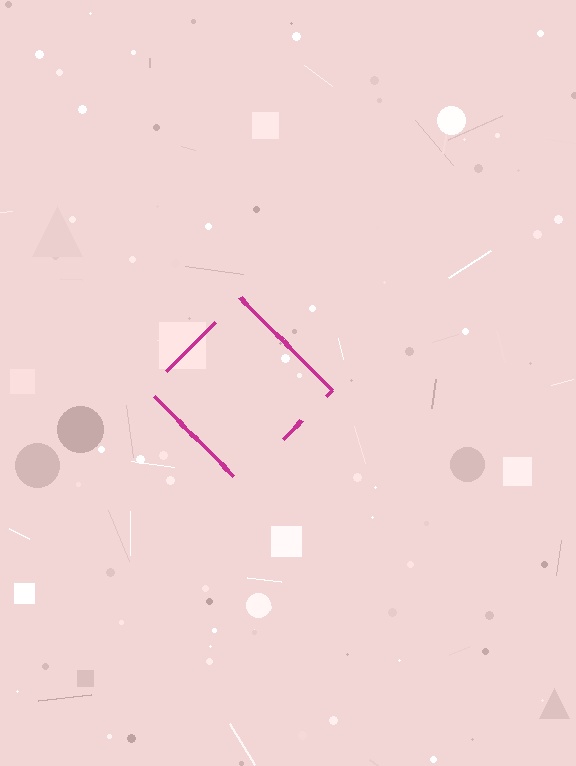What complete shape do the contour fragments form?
The contour fragments form a diamond.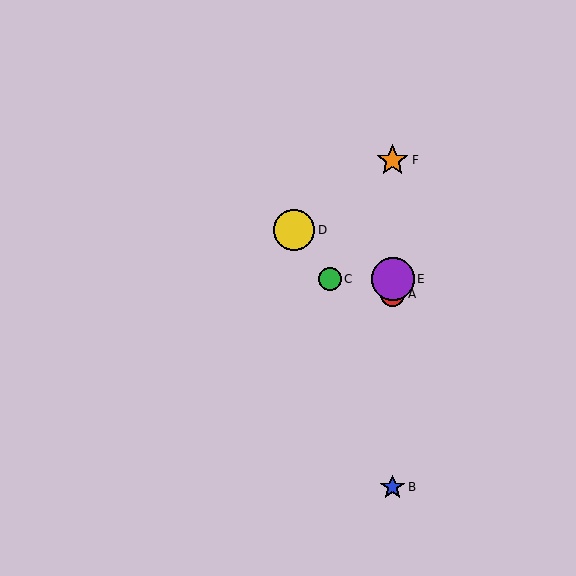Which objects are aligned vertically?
Objects A, B, E, F are aligned vertically.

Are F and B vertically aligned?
Yes, both are at x≈393.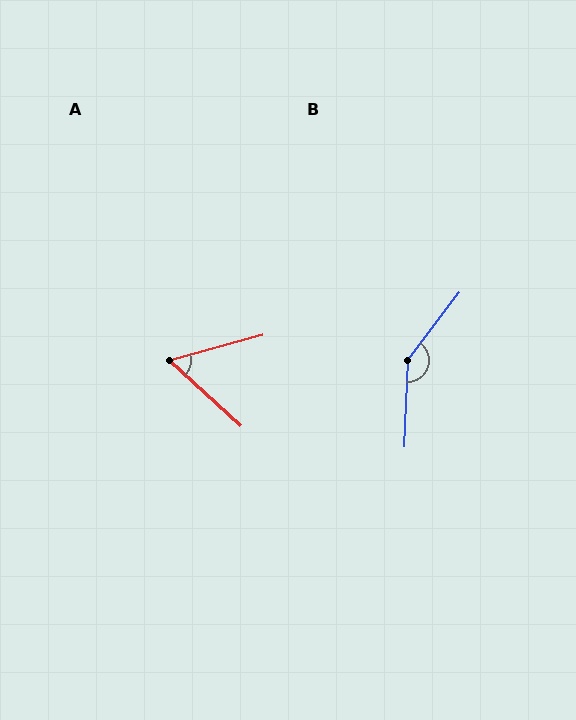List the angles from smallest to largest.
A (58°), B (145°).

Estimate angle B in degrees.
Approximately 145 degrees.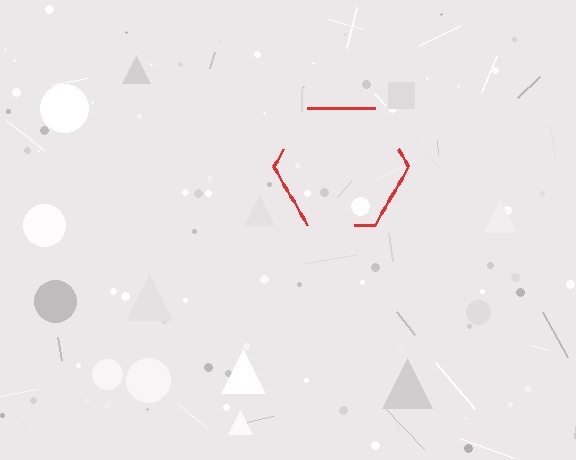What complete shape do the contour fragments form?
The contour fragments form a hexagon.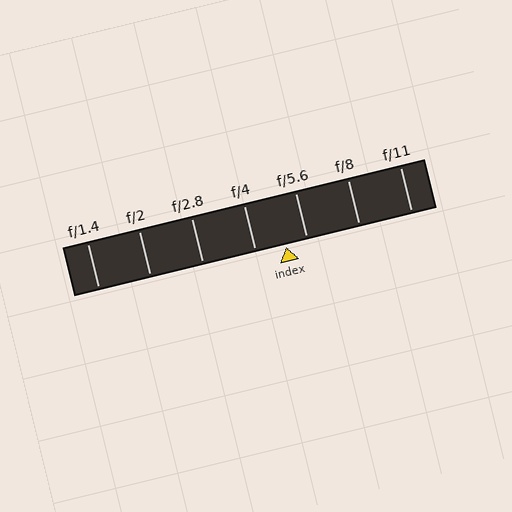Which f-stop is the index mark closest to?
The index mark is closest to f/5.6.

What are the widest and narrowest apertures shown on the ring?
The widest aperture shown is f/1.4 and the narrowest is f/11.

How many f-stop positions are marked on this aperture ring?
There are 7 f-stop positions marked.